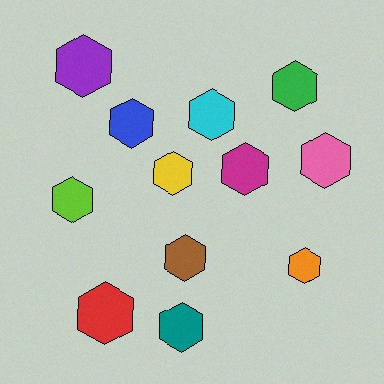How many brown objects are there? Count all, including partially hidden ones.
There is 1 brown object.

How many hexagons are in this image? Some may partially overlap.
There are 12 hexagons.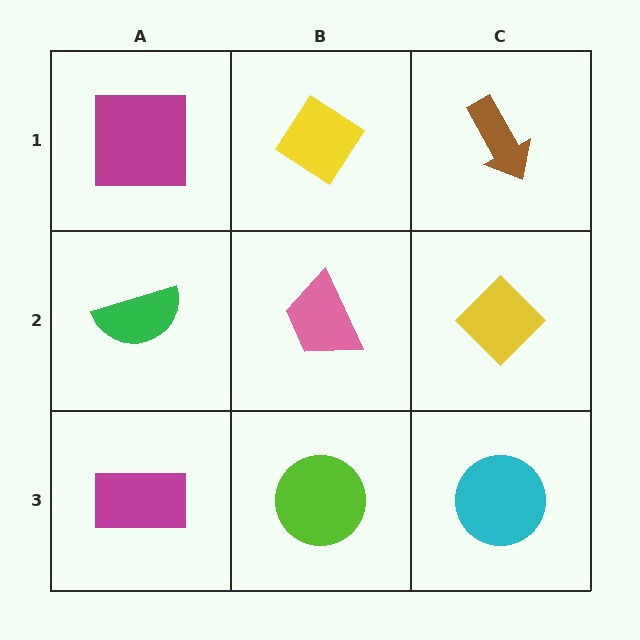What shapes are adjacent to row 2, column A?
A magenta square (row 1, column A), a magenta rectangle (row 3, column A), a pink trapezoid (row 2, column B).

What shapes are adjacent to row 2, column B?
A yellow diamond (row 1, column B), a lime circle (row 3, column B), a green semicircle (row 2, column A), a yellow diamond (row 2, column C).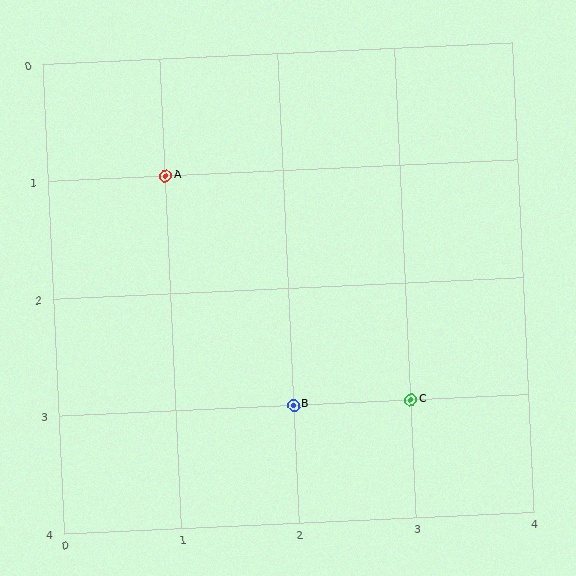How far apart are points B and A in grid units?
Points B and A are 1 column and 2 rows apart (about 2.2 grid units diagonally).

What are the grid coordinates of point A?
Point A is at grid coordinates (1, 1).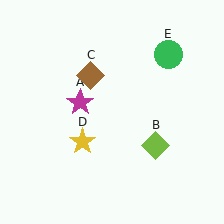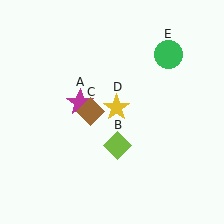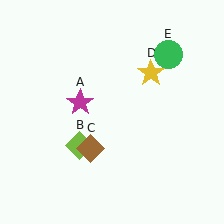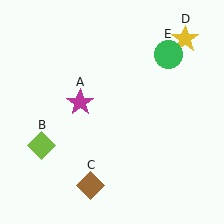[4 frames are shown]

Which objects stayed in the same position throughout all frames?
Magenta star (object A) and green circle (object E) remained stationary.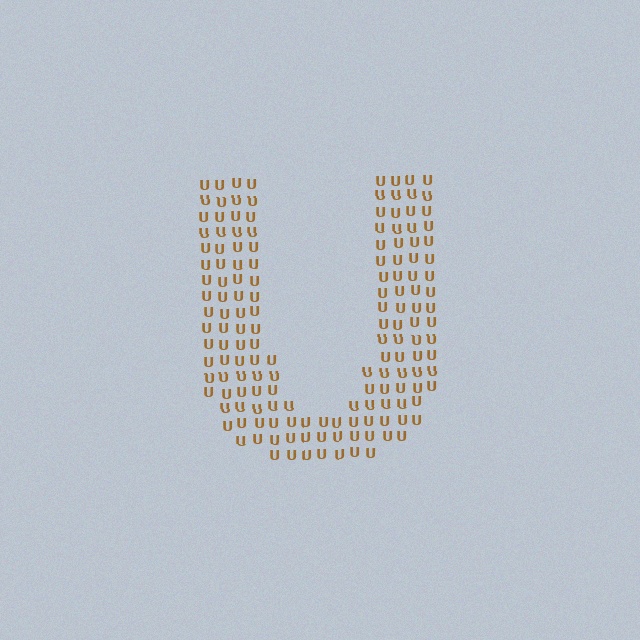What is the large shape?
The large shape is the letter U.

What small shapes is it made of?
It is made of small letter U's.